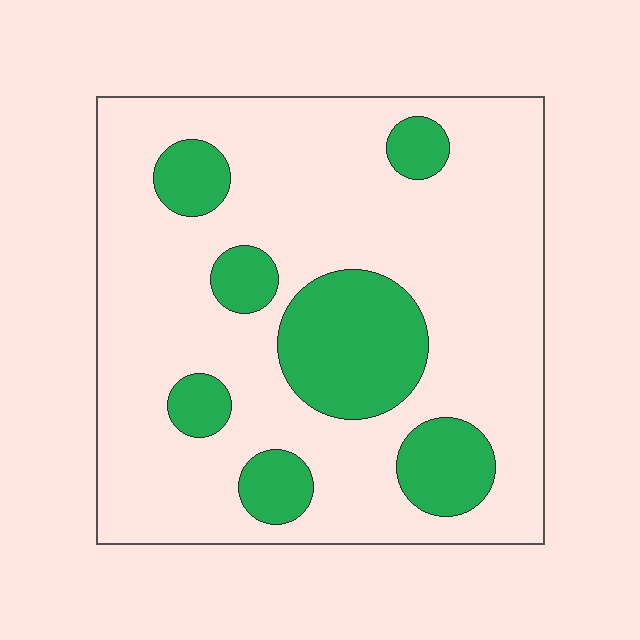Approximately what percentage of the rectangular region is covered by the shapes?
Approximately 25%.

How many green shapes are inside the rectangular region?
7.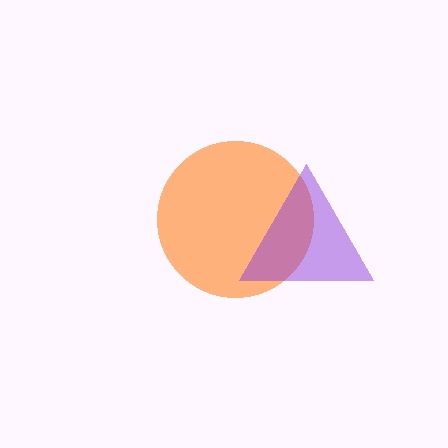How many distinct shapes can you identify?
There are 2 distinct shapes: an orange circle, a purple triangle.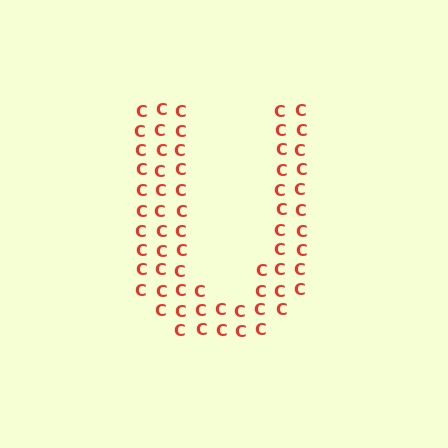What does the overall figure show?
The overall figure shows the letter U.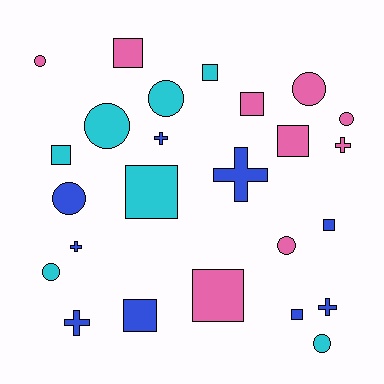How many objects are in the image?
There are 25 objects.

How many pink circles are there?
There are 4 pink circles.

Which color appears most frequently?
Pink, with 9 objects.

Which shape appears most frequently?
Square, with 10 objects.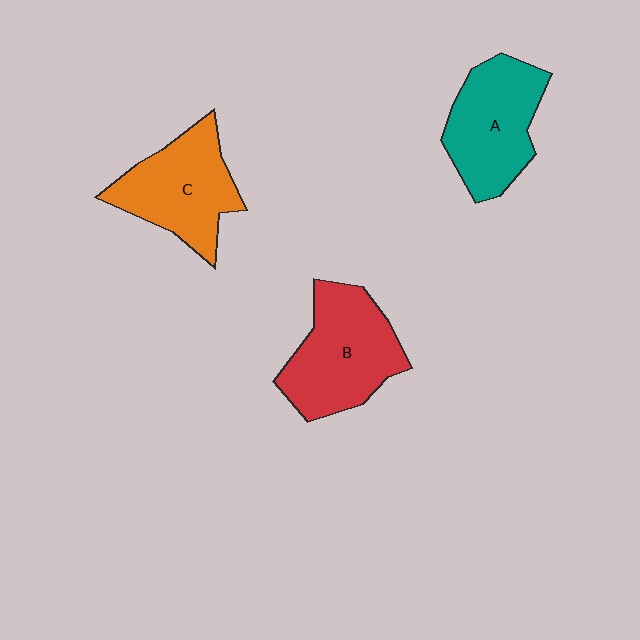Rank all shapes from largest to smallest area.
From largest to smallest: B (red), A (teal), C (orange).